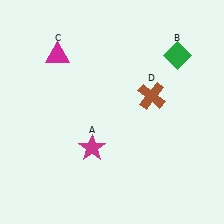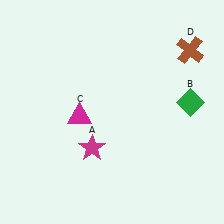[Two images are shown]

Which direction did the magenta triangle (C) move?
The magenta triangle (C) moved down.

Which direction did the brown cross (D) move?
The brown cross (D) moved up.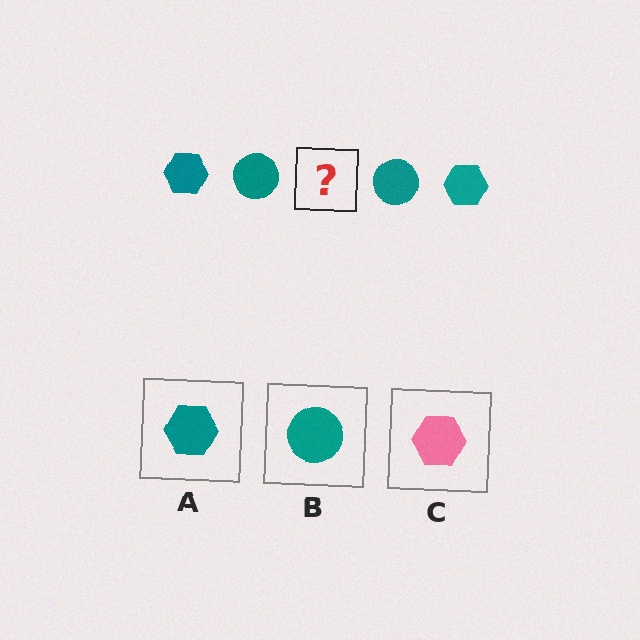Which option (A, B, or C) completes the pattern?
A.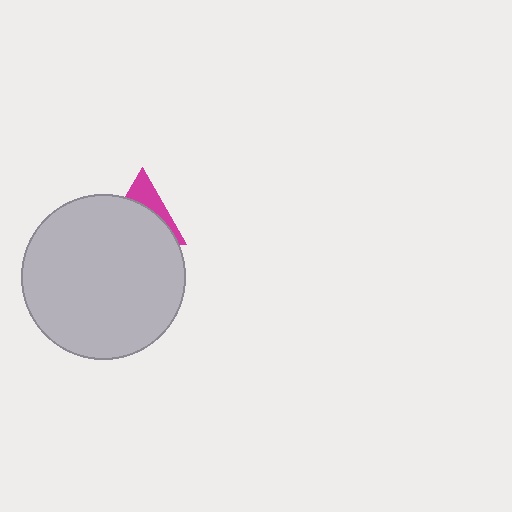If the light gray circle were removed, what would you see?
You would see the complete magenta triangle.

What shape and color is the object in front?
The object in front is a light gray circle.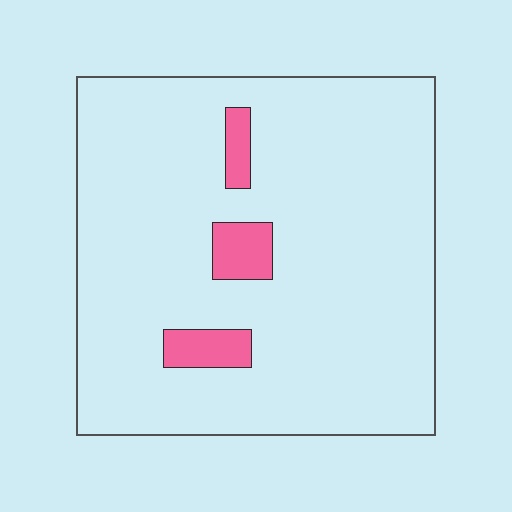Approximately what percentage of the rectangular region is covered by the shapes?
Approximately 5%.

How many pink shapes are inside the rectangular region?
3.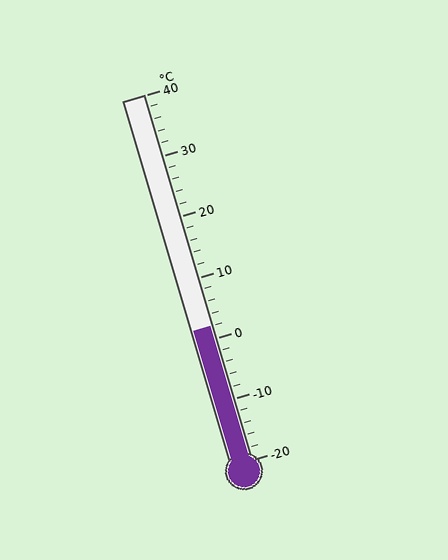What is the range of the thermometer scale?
The thermometer scale ranges from -20°C to 40°C.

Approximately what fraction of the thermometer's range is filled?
The thermometer is filled to approximately 35% of its range.